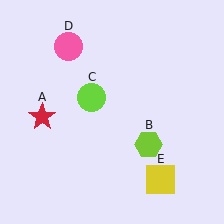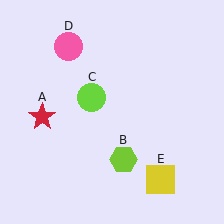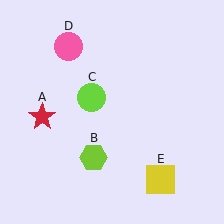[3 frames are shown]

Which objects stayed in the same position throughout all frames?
Red star (object A) and lime circle (object C) and pink circle (object D) and yellow square (object E) remained stationary.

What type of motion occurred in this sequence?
The lime hexagon (object B) rotated clockwise around the center of the scene.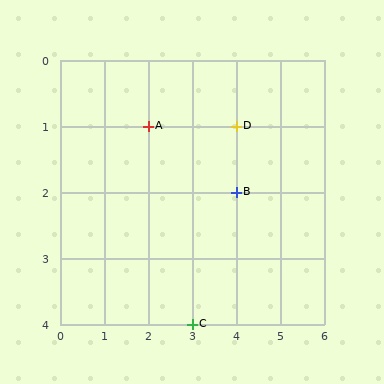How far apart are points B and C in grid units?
Points B and C are 1 column and 2 rows apart (about 2.2 grid units diagonally).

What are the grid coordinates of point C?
Point C is at grid coordinates (3, 4).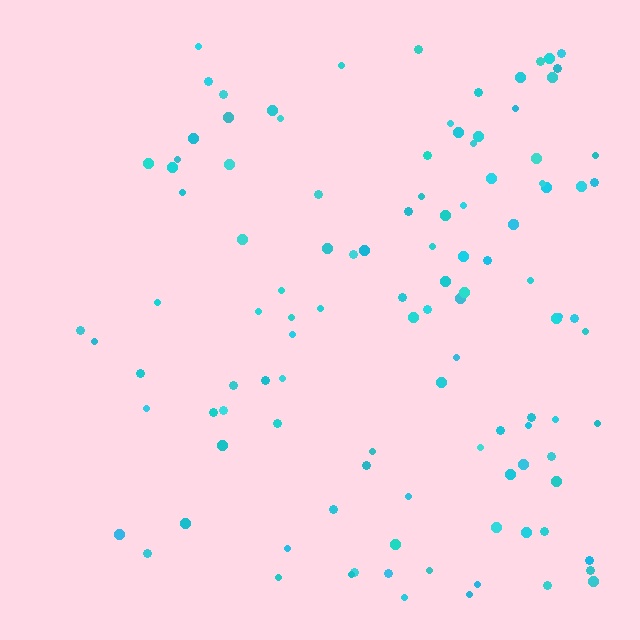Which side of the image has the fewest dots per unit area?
The left.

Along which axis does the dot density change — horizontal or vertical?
Horizontal.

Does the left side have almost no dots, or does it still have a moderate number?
Still a moderate number, just noticeably fewer than the right.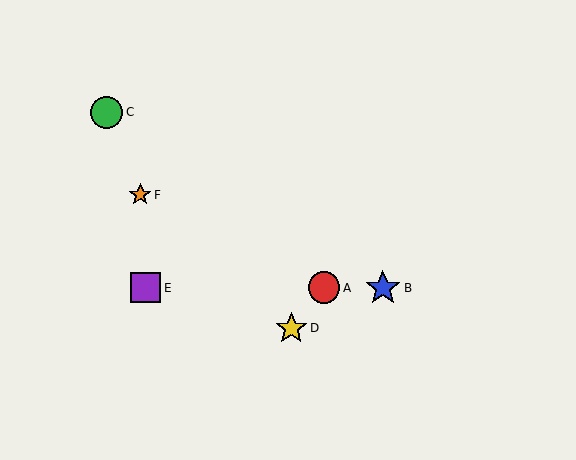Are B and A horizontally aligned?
Yes, both are at y≈288.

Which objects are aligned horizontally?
Objects A, B, E are aligned horizontally.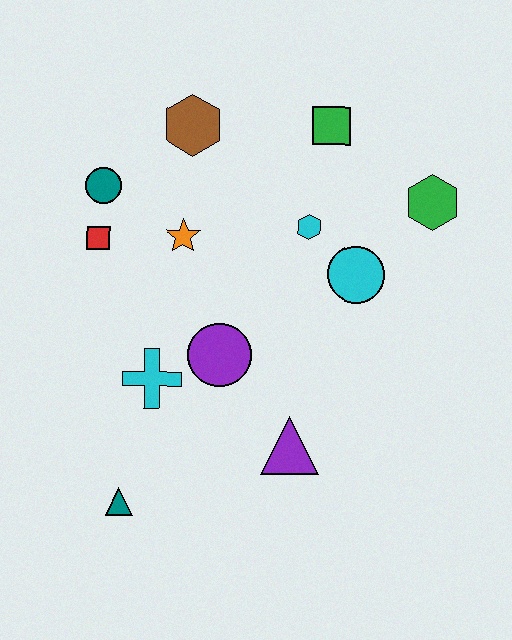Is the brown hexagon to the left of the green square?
Yes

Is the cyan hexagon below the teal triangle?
No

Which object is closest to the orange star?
The red square is closest to the orange star.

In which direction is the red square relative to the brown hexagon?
The red square is below the brown hexagon.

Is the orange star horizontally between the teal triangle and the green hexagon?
Yes